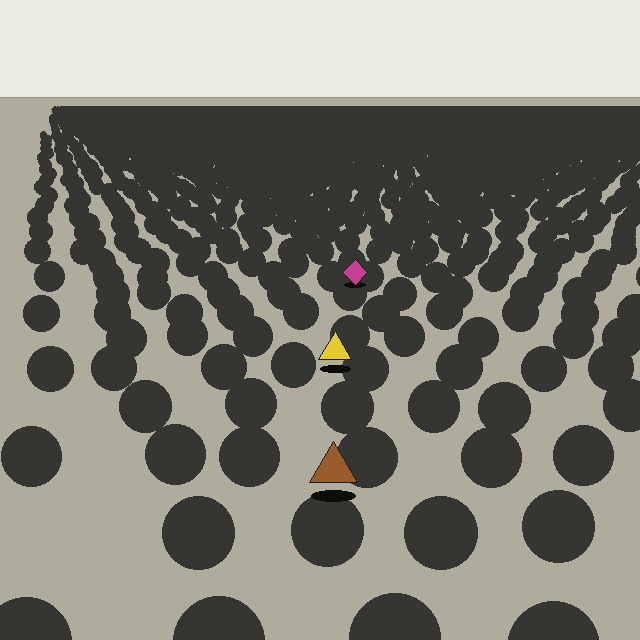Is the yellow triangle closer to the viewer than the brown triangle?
No. The brown triangle is closer — you can tell from the texture gradient: the ground texture is coarser near it.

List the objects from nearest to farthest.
From nearest to farthest: the brown triangle, the yellow triangle, the magenta diamond.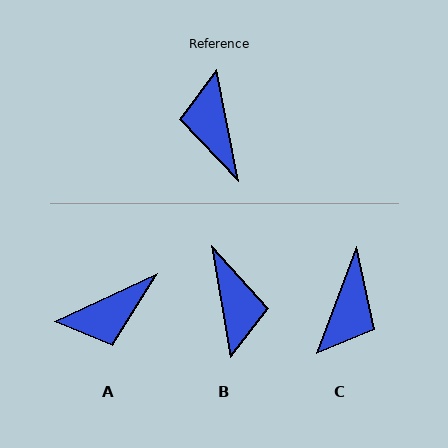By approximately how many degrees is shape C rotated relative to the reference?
Approximately 148 degrees counter-clockwise.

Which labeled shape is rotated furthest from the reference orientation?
B, about 179 degrees away.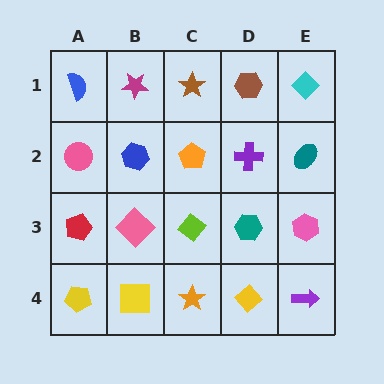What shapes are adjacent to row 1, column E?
A teal ellipse (row 2, column E), a brown hexagon (row 1, column D).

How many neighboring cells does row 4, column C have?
3.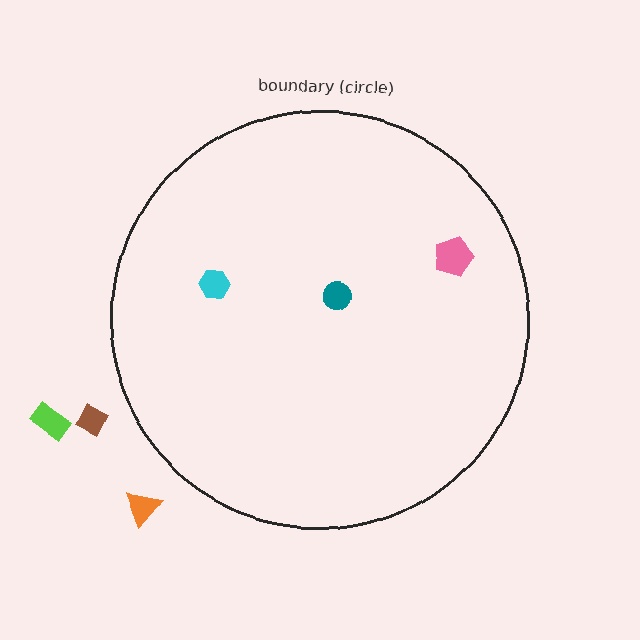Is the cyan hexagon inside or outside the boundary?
Inside.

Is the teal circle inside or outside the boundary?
Inside.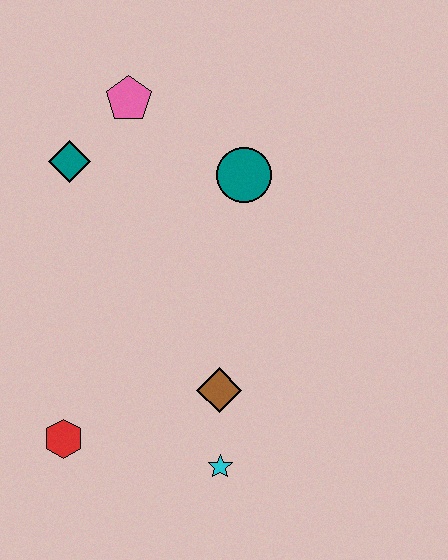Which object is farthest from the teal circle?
The red hexagon is farthest from the teal circle.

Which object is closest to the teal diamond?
The pink pentagon is closest to the teal diamond.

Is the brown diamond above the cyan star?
Yes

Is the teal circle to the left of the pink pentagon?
No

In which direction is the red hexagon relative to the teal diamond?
The red hexagon is below the teal diamond.